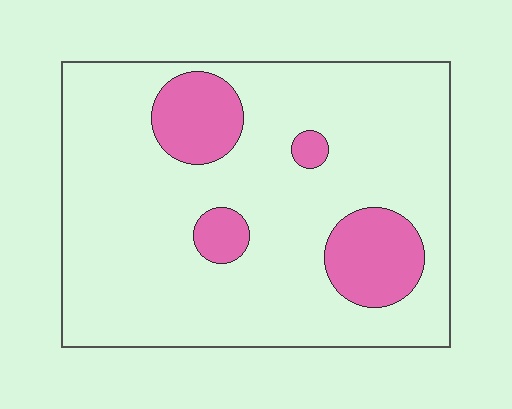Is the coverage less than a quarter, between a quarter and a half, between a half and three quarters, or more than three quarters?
Less than a quarter.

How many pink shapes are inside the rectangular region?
4.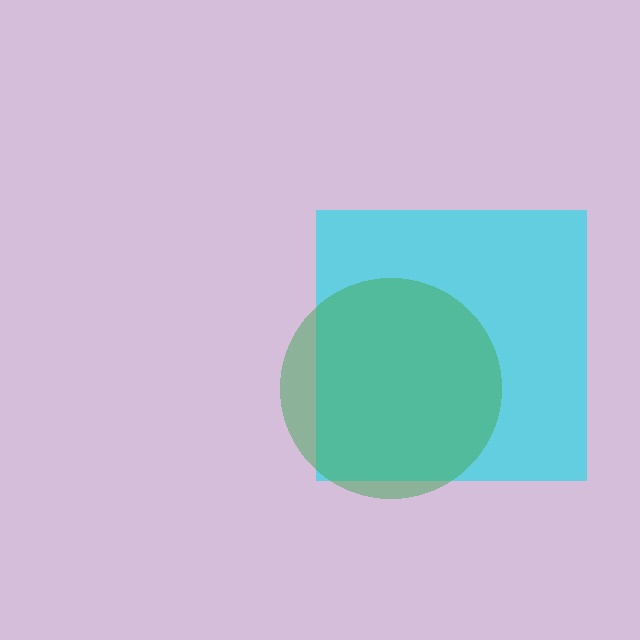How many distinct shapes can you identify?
There are 2 distinct shapes: a cyan square, a green circle.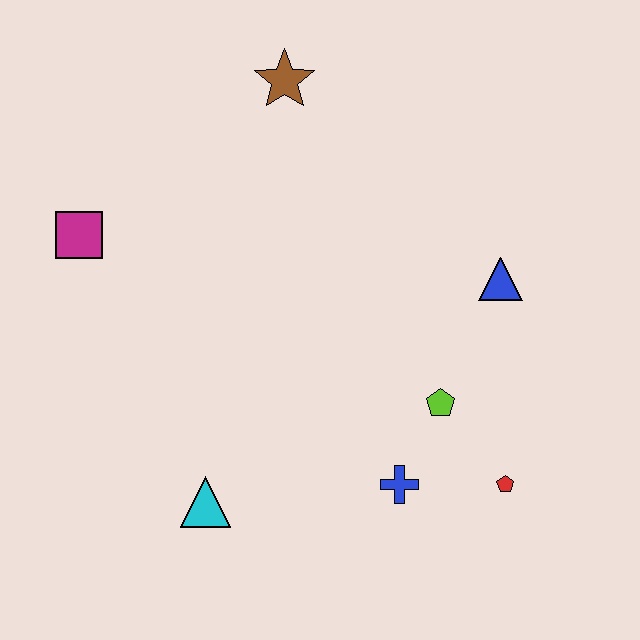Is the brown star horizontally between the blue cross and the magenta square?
Yes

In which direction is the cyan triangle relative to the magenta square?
The cyan triangle is below the magenta square.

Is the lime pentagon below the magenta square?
Yes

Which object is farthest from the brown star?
The red pentagon is farthest from the brown star.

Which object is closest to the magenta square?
The brown star is closest to the magenta square.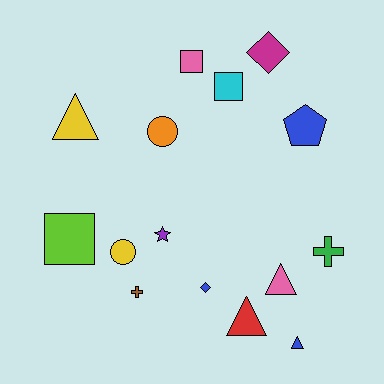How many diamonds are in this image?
There are 2 diamonds.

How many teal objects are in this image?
There are no teal objects.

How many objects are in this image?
There are 15 objects.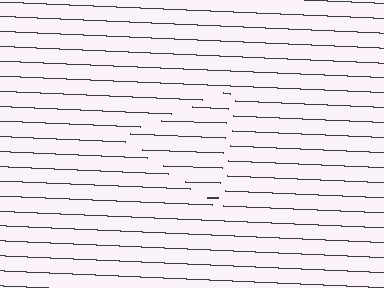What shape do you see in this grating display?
An illusory triangle. The interior of the shape contains the same grating, shifted by half a period — the contour is defined by the phase discontinuity where line-ends from the inner and outer gratings abut.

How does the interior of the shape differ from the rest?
The interior of the shape contains the same grating, shifted by half a period — the contour is defined by the phase discontinuity where line-ends from the inner and outer gratings abut.